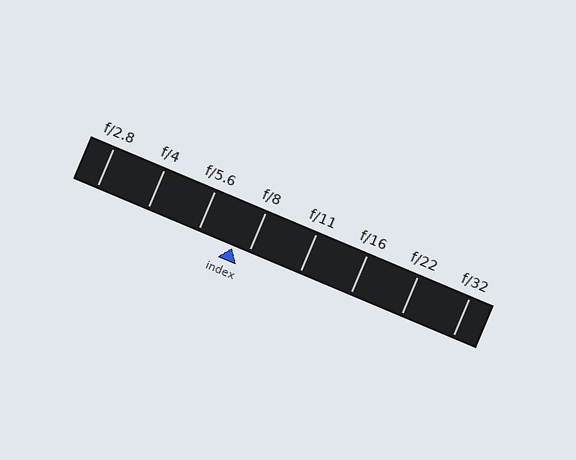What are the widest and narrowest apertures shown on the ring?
The widest aperture shown is f/2.8 and the narrowest is f/32.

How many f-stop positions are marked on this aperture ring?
There are 8 f-stop positions marked.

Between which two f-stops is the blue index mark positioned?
The index mark is between f/5.6 and f/8.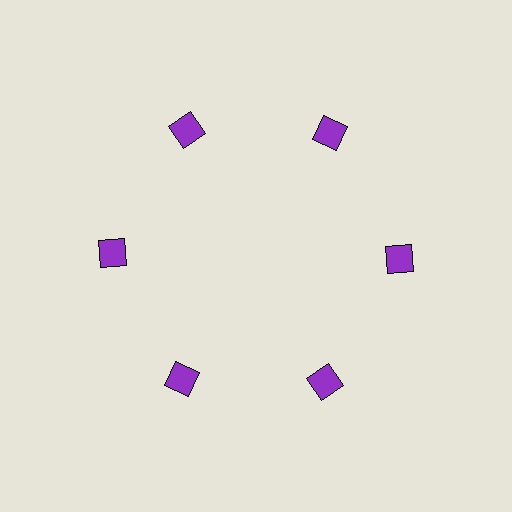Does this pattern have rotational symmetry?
Yes, this pattern has 6-fold rotational symmetry. It looks the same after rotating 60 degrees around the center.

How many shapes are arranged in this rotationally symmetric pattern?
There are 6 shapes, arranged in 6 groups of 1.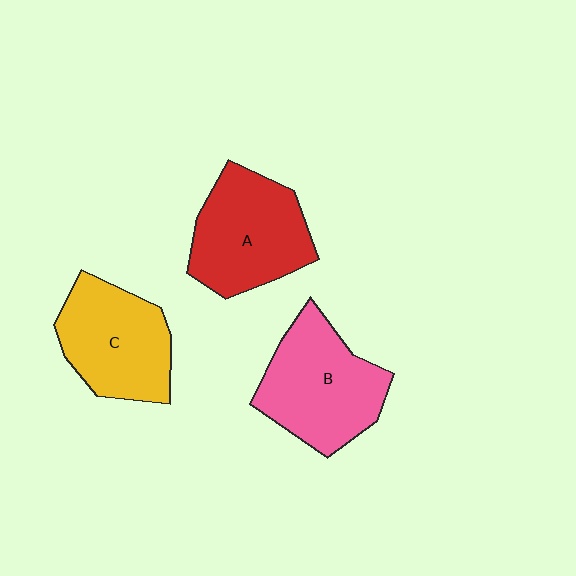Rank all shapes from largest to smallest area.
From largest to smallest: B (pink), A (red), C (yellow).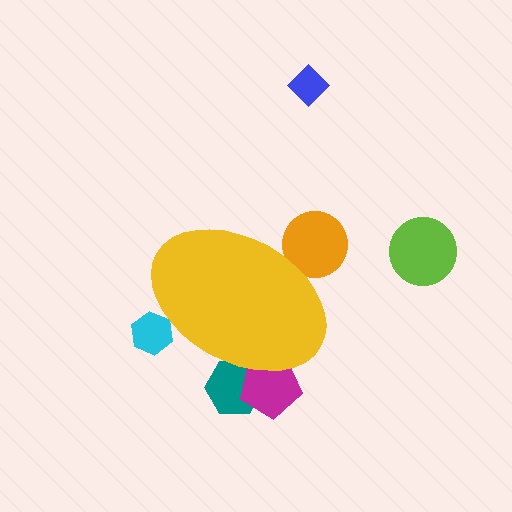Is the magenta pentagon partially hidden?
Yes, the magenta pentagon is partially hidden behind the yellow ellipse.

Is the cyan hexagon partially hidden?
Yes, the cyan hexagon is partially hidden behind the yellow ellipse.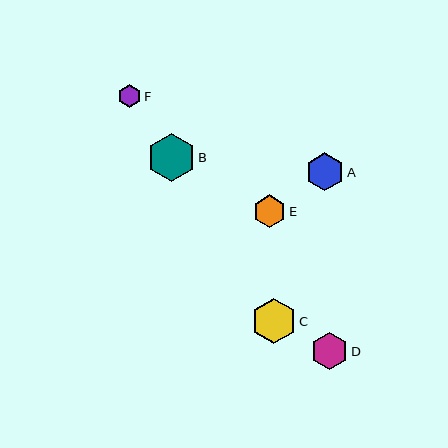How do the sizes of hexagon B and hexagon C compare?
Hexagon B and hexagon C are approximately the same size.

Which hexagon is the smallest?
Hexagon F is the smallest with a size of approximately 23 pixels.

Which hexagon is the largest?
Hexagon B is the largest with a size of approximately 48 pixels.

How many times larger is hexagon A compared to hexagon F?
Hexagon A is approximately 1.6 times the size of hexagon F.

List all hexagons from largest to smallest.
From largest to smallest: B, C, A, D, E, F.